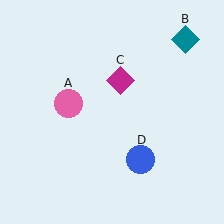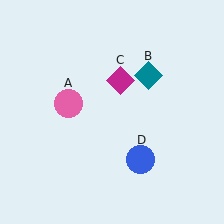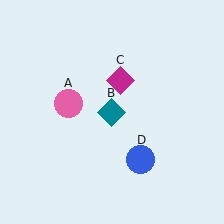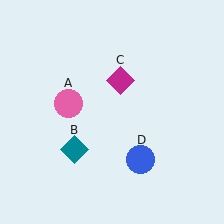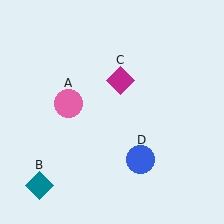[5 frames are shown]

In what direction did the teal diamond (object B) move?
The teal diamond (object B) moved down and to the left.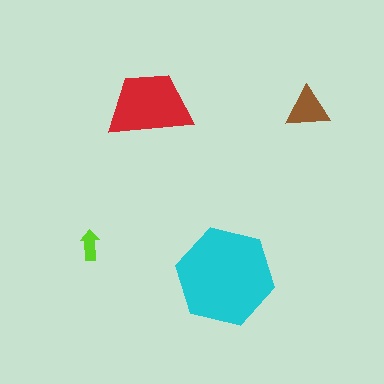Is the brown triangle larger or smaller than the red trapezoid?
Smaller.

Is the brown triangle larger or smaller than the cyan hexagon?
Smaller.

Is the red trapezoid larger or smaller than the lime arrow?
Larger.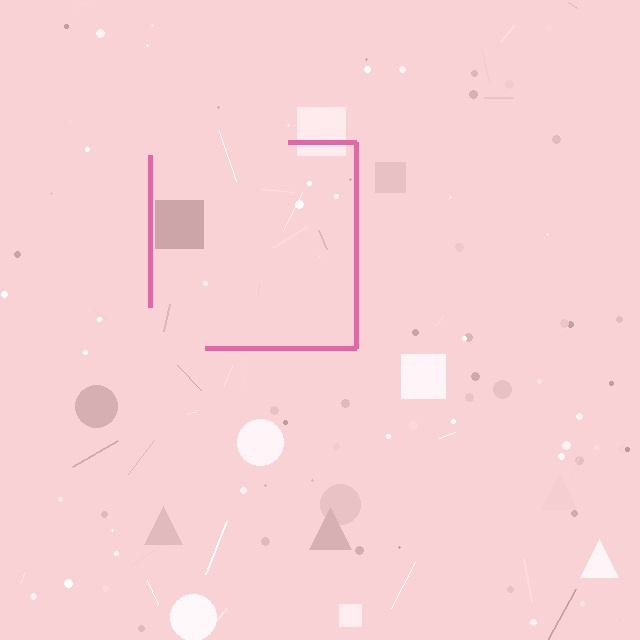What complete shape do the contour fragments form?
The contour fragments form a square.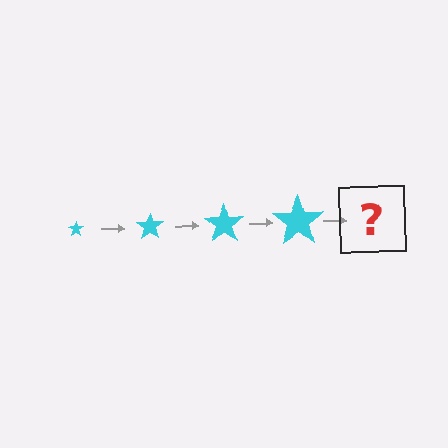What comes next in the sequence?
The next element should be a cyan star, larger than the previous one.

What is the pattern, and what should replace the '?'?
The pattern is that the star gets progressively larger each step. The '?' should be a cyan star, larger than the previous one.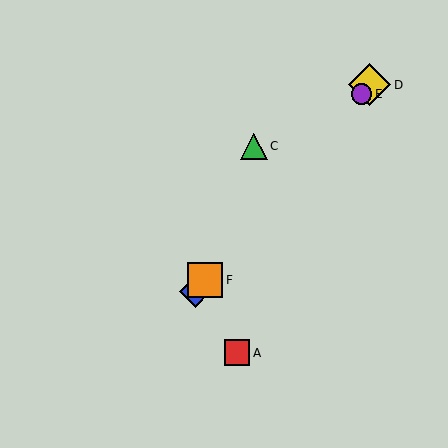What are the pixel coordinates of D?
Object D is at (370, 85).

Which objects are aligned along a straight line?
Objects B, D, E, F are aligned along a straight line.